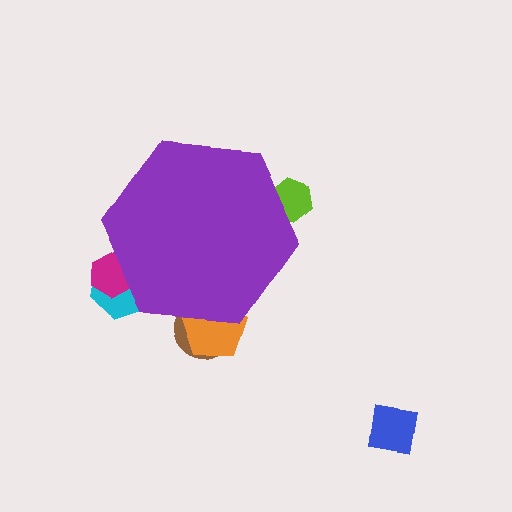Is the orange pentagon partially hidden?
Yes, the orange pentagon is partially hidden behind the purple hexagon.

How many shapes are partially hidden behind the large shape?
5 shapes are partially hidden.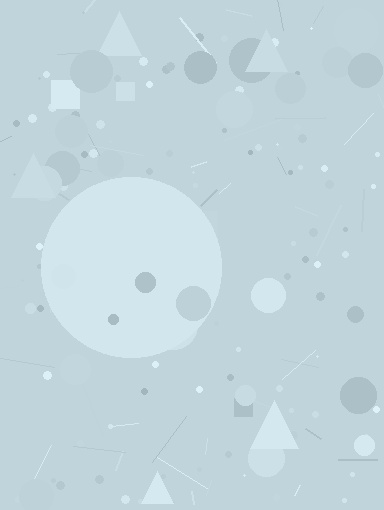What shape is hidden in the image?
A circle is hidden in the image.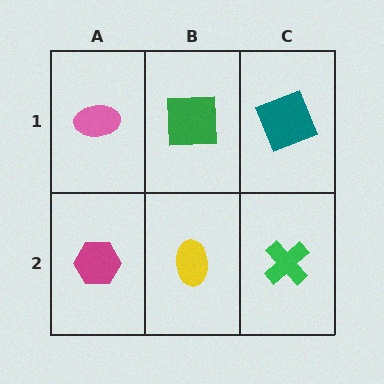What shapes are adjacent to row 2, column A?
A pink ellipse (row 1, column A), a yellow ellipse (row 2, column B).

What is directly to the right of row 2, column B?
A green cross.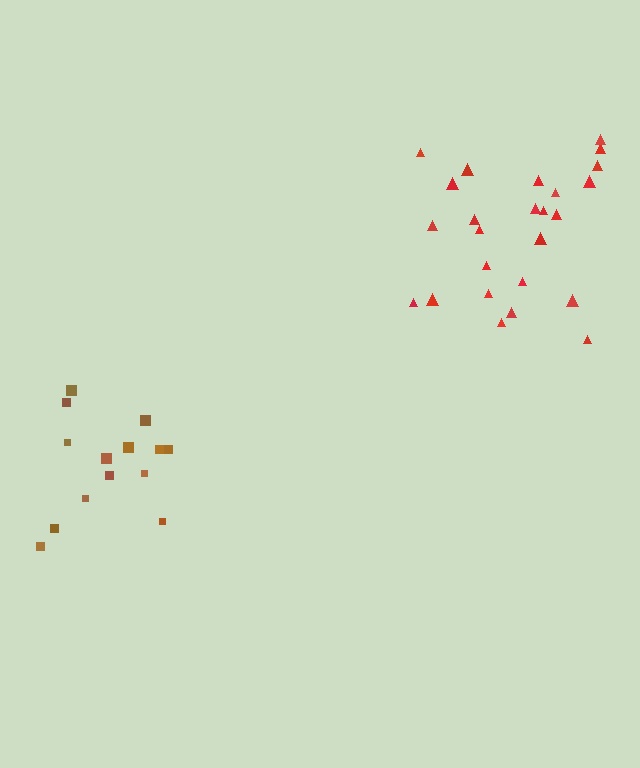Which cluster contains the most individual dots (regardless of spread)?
Red (25).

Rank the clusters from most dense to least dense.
brown, red.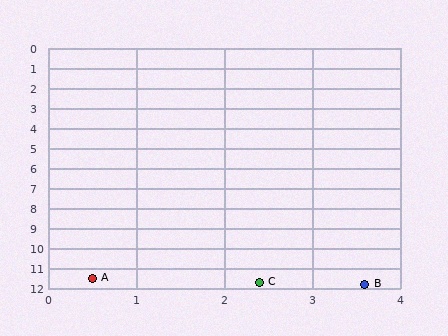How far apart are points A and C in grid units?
Points A and C are about 1.9 grid units apart.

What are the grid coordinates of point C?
Point C is at approximately (2.4, 11.7).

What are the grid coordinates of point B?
Point B is at approximately (3.6, 11.8).